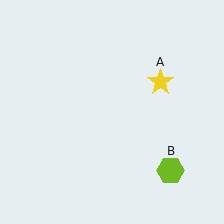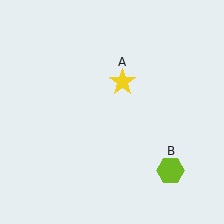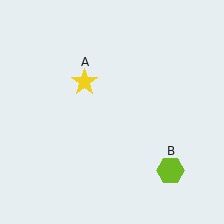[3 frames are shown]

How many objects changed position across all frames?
1 object changed position: yellow star (object A).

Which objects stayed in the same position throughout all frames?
Lime hexagon (object B) remained stationary.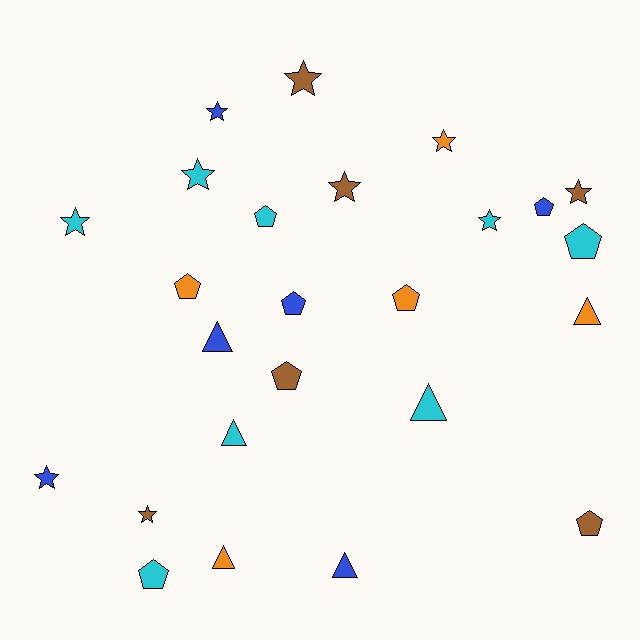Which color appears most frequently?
Cyan, with 8 objects.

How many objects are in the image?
There are 25 objects.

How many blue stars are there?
There are 2 blue stars.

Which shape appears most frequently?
Star, with 10 objects.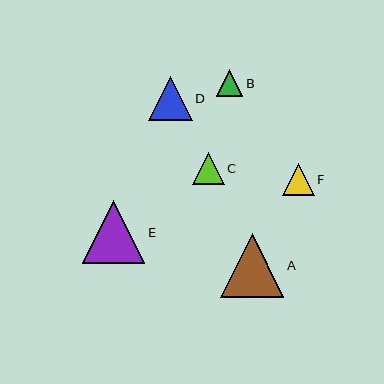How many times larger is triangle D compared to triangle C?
Triangle D is approximately 1.3 times the size of triangle C.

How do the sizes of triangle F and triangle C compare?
Triangle F and triangle C are approximately the same size.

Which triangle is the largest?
Triangle A is the largest with a size of approximately 64 pixels.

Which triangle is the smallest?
Triangle B is the smallest with a size of approximately 27 pixels.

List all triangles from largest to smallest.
From largest to smallest: A, E, D, F, C, B.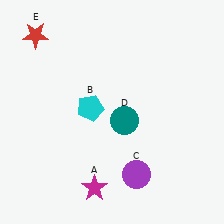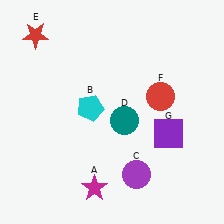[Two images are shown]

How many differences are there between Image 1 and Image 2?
There are 2 differences between the two images.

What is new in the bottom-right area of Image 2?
A purple square (G) was added in the bottom-right area of Image 2.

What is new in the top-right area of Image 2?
A red circle (F) was added in the top-right area of Image 2.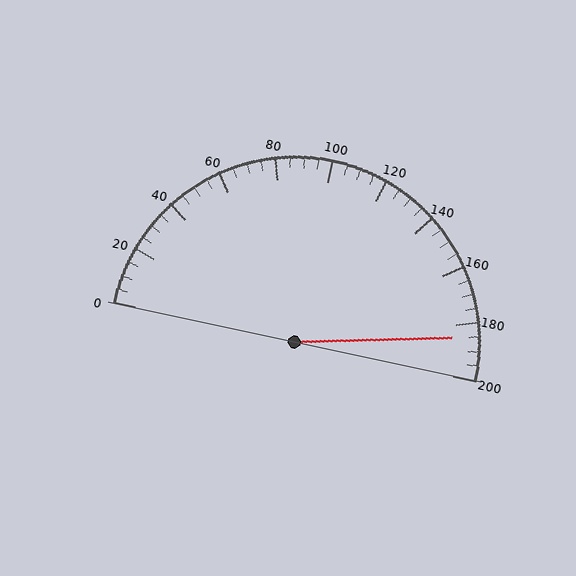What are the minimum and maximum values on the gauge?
The gauge ranges from 0 to 200.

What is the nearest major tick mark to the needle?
The nearest major tick mark is 180.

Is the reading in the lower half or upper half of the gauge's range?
The reading is in the upper half of the range (0 to 200).